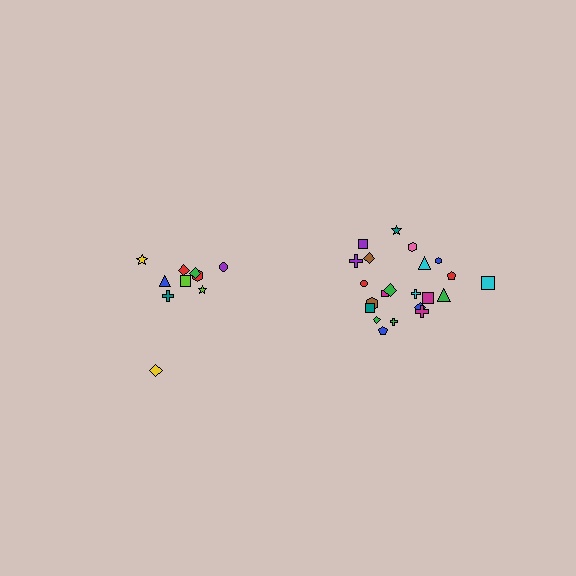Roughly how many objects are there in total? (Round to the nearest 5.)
Roughly 30 objects in total.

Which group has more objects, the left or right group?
The right group.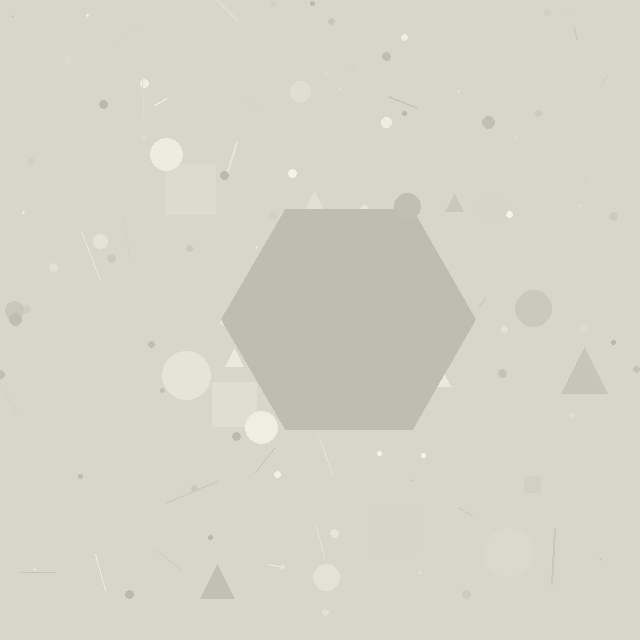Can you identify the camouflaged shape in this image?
The camouflaged shape is a hexagon.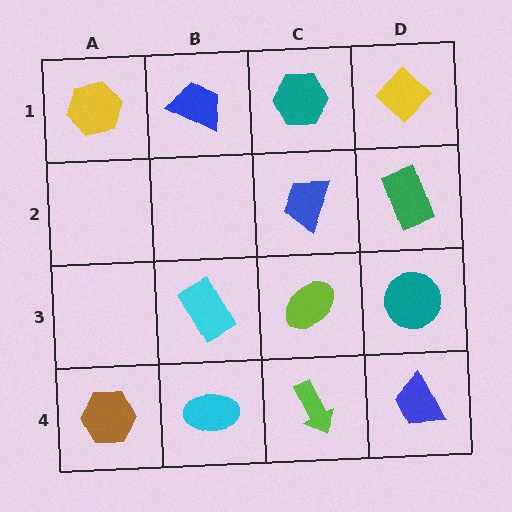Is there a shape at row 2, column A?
No, that cell is empty.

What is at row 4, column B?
A cyan ellipse.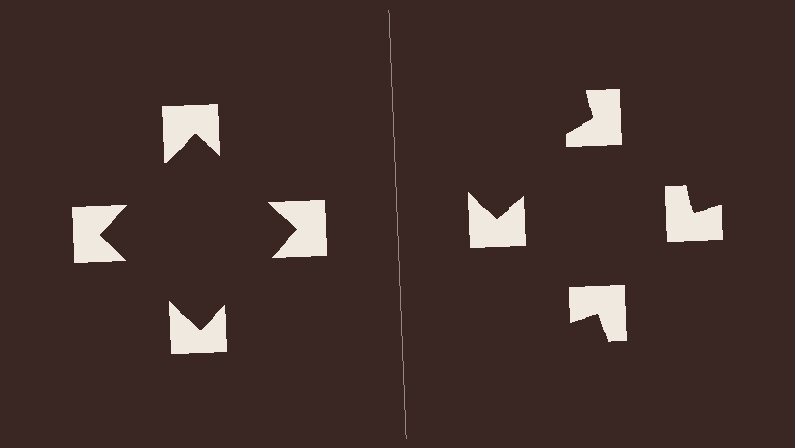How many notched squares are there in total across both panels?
8 — 4 on each side.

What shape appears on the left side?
An illusory square.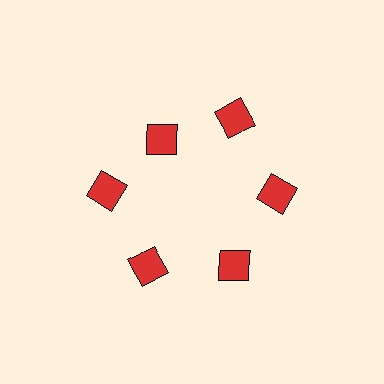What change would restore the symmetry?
The symmetry would be restored by moving it outward, back onto the ring so that all 6 squares sit at equal angles and equal distance from the center.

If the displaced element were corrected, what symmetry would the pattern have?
It would have 6-fold rotational symmetry — the pattern would map onto itself every 60 degrees.